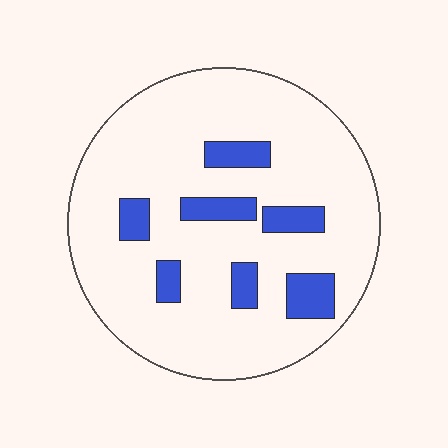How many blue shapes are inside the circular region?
7.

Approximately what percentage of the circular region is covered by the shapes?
Approximately 15%.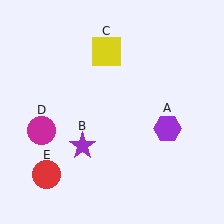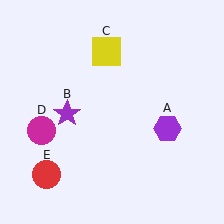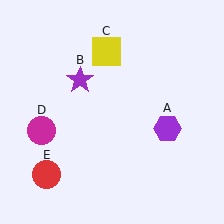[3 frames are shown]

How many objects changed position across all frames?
1 object changed position: purple star (object B).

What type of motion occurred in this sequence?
The purple star (object B) rotated clockwise around the center of the scene.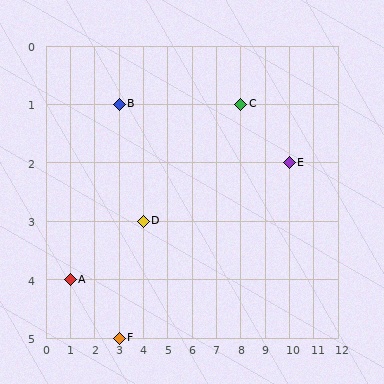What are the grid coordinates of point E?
Point E is at grid coordinates (10, 2).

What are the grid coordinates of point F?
Point F is at grid coordinates (3, 5).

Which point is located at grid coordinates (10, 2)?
Point E is at (10, 2).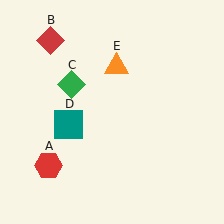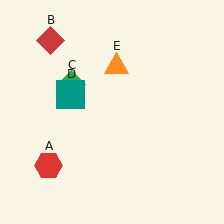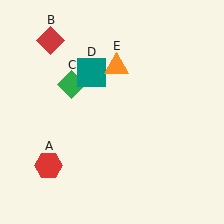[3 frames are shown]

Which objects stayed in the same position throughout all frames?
Red hexagon (object A) and red diamond (object B) and green diamond (object C) and orange triangle (object E) remained stationary.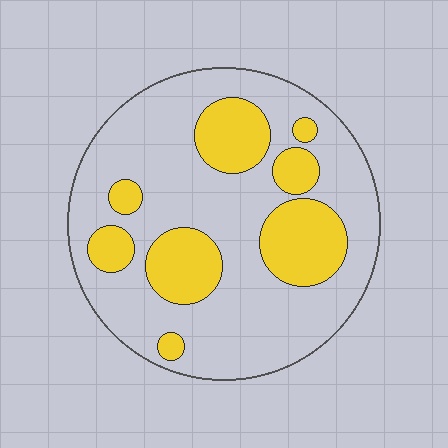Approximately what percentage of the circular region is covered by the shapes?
Approximately 30%.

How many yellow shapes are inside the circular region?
8.